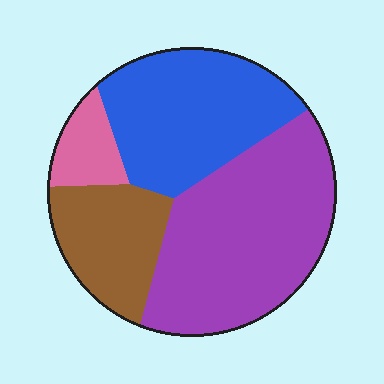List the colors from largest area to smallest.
From largest to smallest: purple, blue, brown, pink.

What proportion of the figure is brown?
Brown takes up less than a quarter of the figure.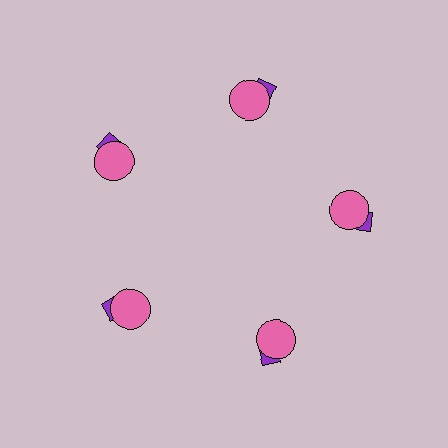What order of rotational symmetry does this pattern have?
This pattern has 5-fold rotational symmetry.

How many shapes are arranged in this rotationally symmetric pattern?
There are 10 shapes, arranged in 5 groups of 2.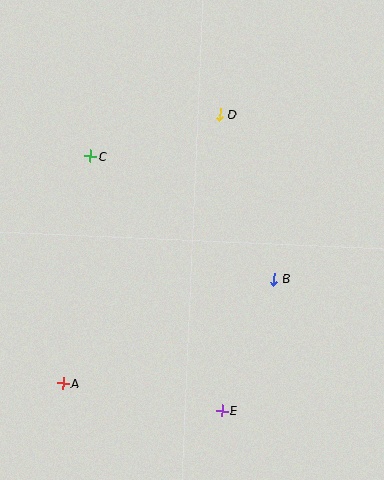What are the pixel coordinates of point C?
Point C is at (90, 156).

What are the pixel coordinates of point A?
Point A is at (63, 383).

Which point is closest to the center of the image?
Point B at (274, 279) is closest to the center.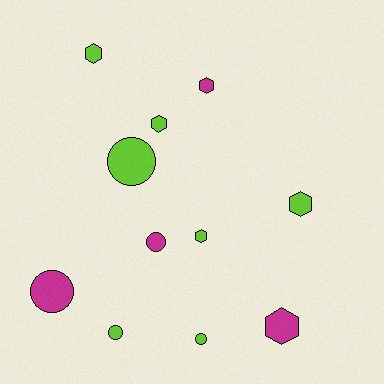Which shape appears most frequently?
Hexagon, with 6 objects.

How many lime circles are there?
There are 3 lime circles.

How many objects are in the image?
There are 11 objects.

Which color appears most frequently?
Lime, with 7 objects.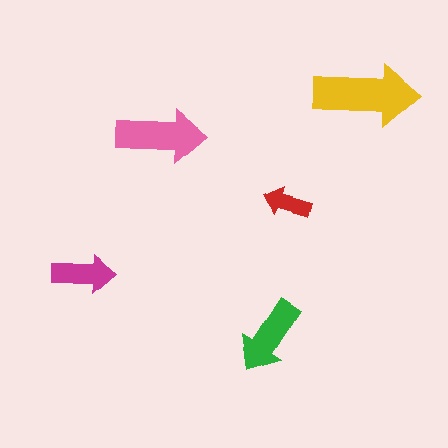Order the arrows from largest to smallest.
the yellow one, the pink one, the green one, the magenta one, the red one.